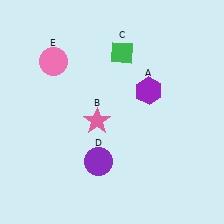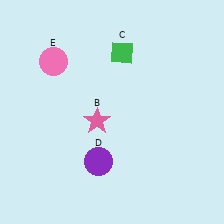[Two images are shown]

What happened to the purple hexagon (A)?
The purple hexagon (A) was removed in Image 2. It was in the top-right area of Image 1.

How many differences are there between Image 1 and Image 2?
There is 1 difference between the two images.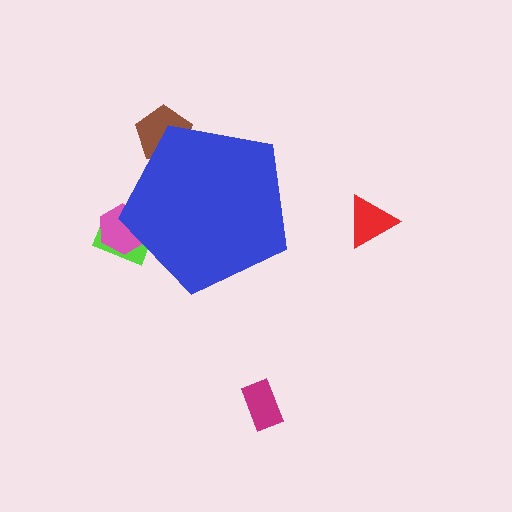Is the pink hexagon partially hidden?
Yes, the pink hexagon is partially hidden behind the blue pentagon.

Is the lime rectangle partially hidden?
Yes, the lime rectangle is partially hidden behind the blue pentagon.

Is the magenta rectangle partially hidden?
No, the magenta rectangle is fully visible.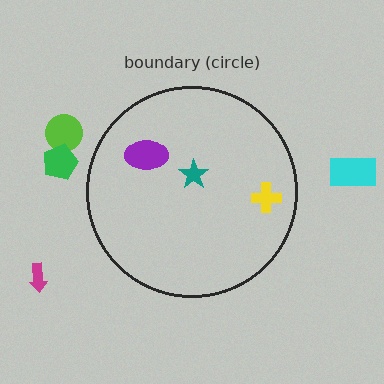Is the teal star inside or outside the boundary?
Inside.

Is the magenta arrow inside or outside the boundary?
Outside.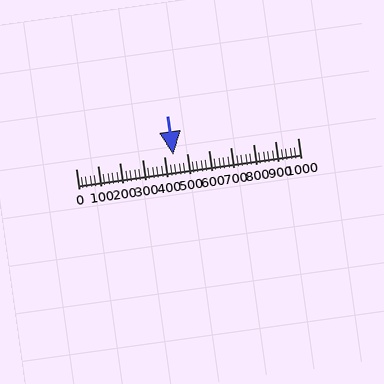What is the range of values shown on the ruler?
The ruler shows values from 0 to 1000.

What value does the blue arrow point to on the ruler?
The blue arrow points to approximately 440.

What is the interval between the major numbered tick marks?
The major tick marks are spaced 100 units apart.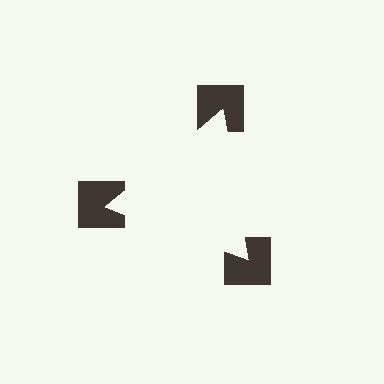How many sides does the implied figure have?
3 sides.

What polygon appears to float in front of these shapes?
An illusory triangle — its edges are inferred from the aligned wedge cuts in the notched squares, not physically drawn.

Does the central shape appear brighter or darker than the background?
It typically appears slightly brighter than the background, even though no actual brightness change is drawn.